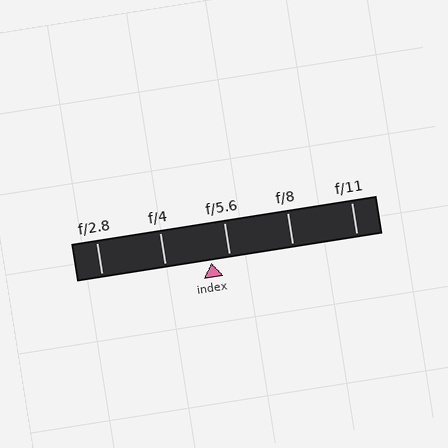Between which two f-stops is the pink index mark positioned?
The index mark is between f/4 and f/5.6.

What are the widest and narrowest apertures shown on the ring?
The widest aperture shown is f/2.8 and the narrowest is f/11.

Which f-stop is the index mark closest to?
The index mark is closest to f/5.6.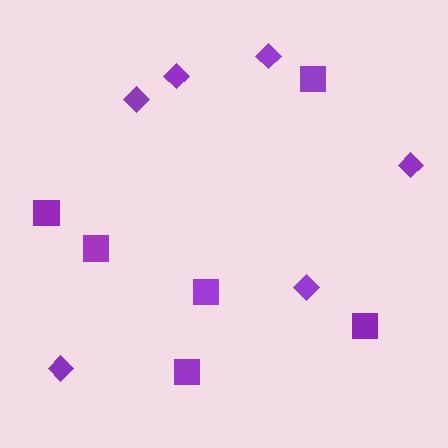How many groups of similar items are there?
There are 2 groups: one group of squares (6) and one group of diamonds (6).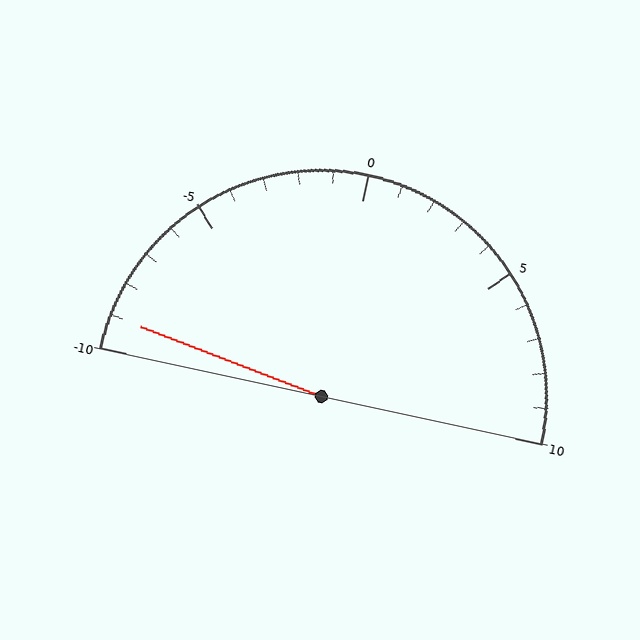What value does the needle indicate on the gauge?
The needle indicates approximately -9.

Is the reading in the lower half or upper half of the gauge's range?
The reading is in the lower half of the range (-10 to 10).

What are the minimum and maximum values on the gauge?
The gauge ranges from -10 to 10.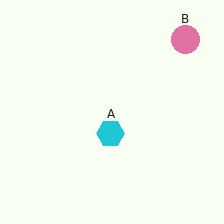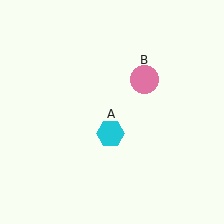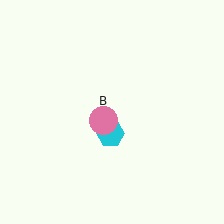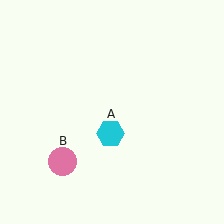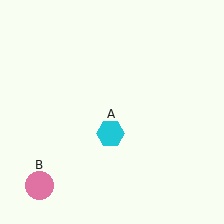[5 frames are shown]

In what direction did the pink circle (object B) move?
The pink circle (object B) moved down and to the left.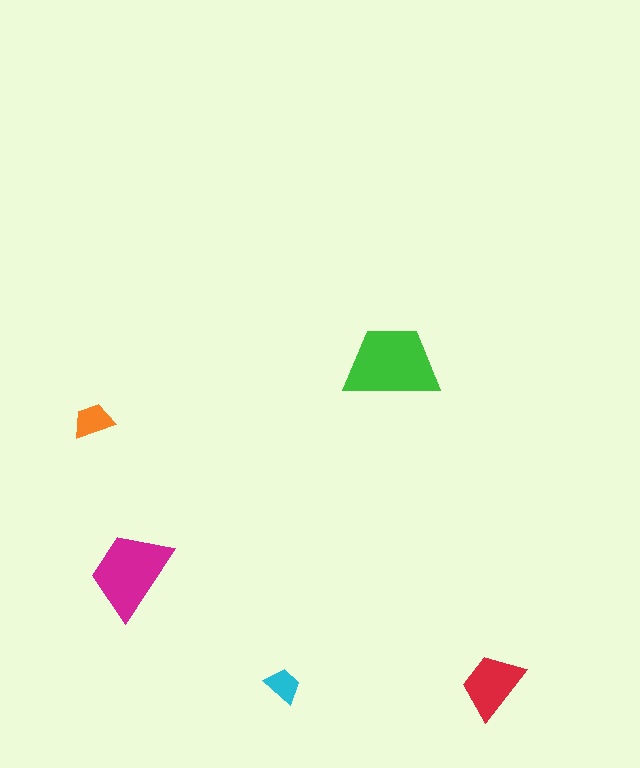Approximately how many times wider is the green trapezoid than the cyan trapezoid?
About 2.5 times wider.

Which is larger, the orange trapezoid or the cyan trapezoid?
The orange one.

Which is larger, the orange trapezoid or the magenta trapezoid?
The magenta one.